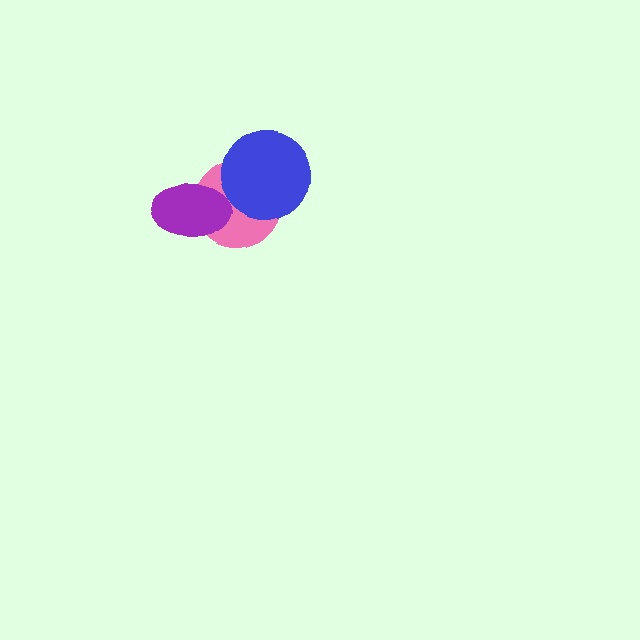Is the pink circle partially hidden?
Yes, it is partially covered by another shape.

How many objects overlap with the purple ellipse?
1 object overlaps with the purple ellipse.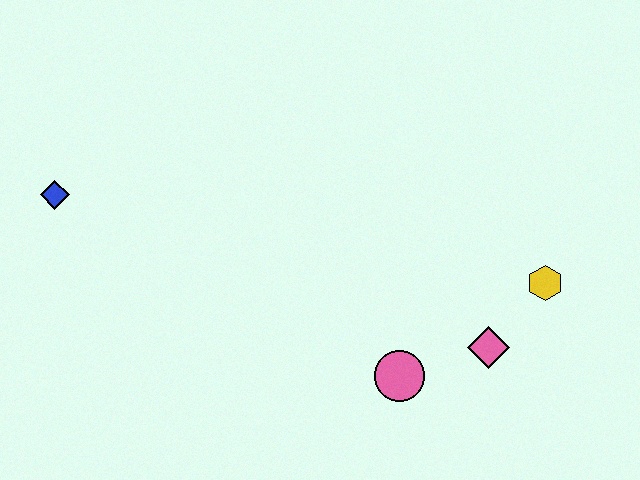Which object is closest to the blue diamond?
The pink circle is closest to the blue diamond.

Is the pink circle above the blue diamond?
No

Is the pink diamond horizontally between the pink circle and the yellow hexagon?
Yes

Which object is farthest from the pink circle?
The blue diamond is farthest from the pink circle.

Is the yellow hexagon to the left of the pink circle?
No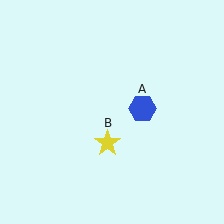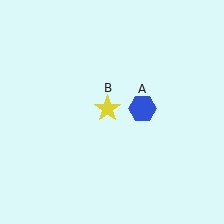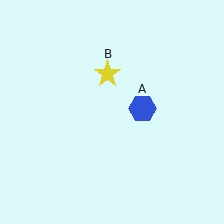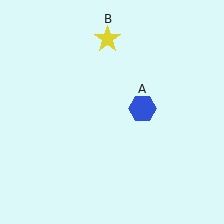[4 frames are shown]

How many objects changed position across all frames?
1 object changed position: yellow star (object B).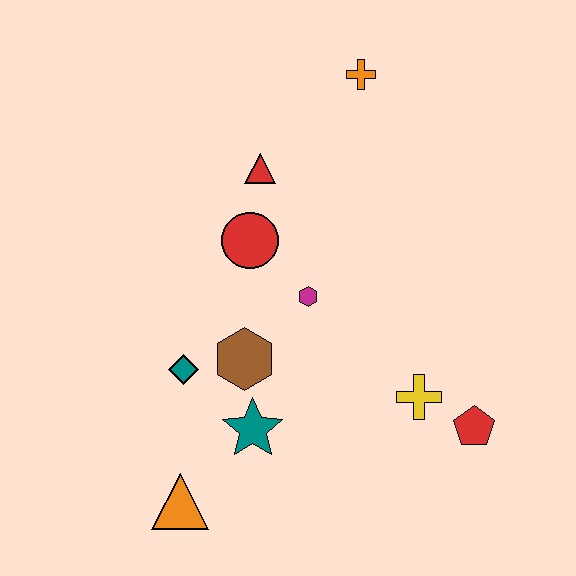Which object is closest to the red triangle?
The red circle is closest to the red triangle.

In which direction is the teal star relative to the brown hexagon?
The teal star is below the brown hexagon.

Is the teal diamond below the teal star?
No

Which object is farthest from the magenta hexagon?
The orange triangle is farthest from the magenta hexagon.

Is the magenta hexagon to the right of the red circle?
Yes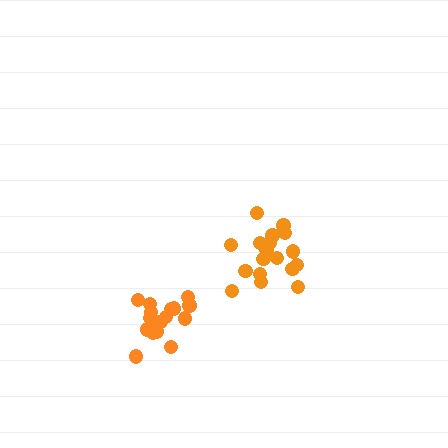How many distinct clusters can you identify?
There are 2 distinct clusters.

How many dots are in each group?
Group 1: 18 dots, Group 2: 18 dots (36 total).